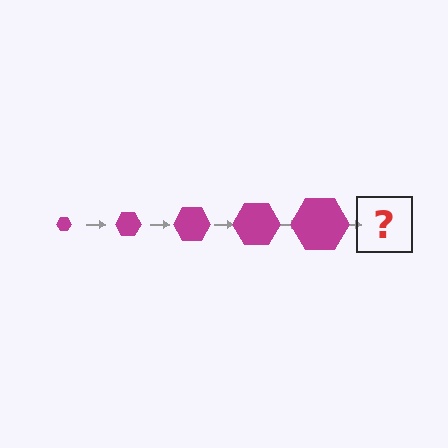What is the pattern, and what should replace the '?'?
The pattern is that the hexagon gets progressively larger each step. The '?' should be a magenta hexagon, larger than the previous one.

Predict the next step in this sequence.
The next step is a magenta hexagon, larger than the previous one.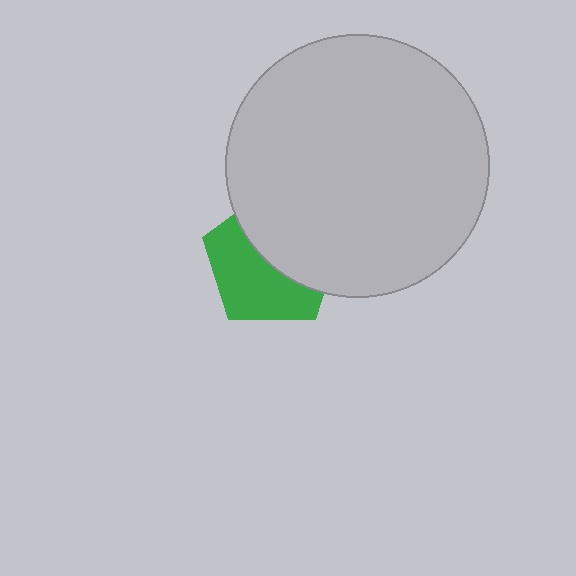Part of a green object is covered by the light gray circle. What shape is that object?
It is a pentagon.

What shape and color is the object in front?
The object in front is a light gray circle.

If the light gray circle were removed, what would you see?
You would see the complete green pentagon.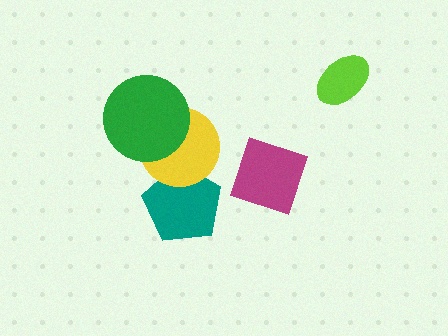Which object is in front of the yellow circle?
The green circle is in front of the yellow circle.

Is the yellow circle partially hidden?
Yes, it is partially covered by another shape.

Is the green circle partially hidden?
No, no other shape covers it.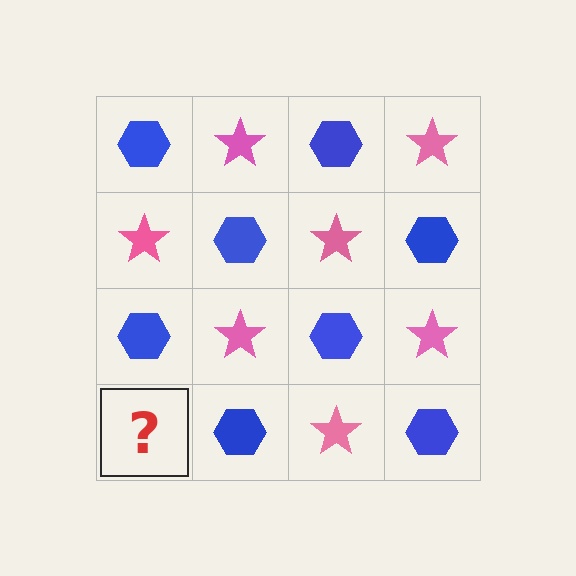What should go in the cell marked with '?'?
The missing cell should contain a pink star.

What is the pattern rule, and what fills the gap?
The rule is that it alternates blue hexagon and pink star in a checkerboard pattern. The gap should be filled with a pink star.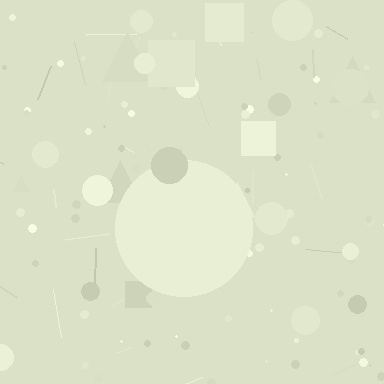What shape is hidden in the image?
A circle is hidden in the image.